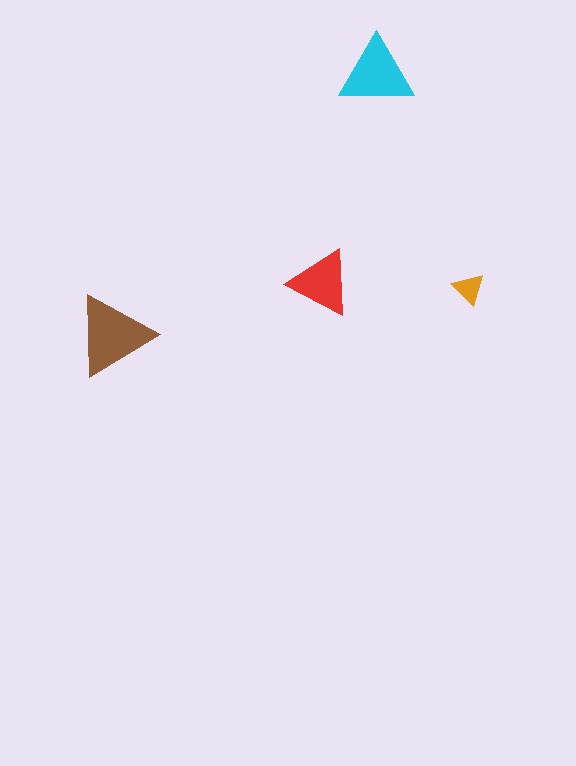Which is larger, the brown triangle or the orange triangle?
The brown one.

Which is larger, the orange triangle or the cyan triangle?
The cyan one.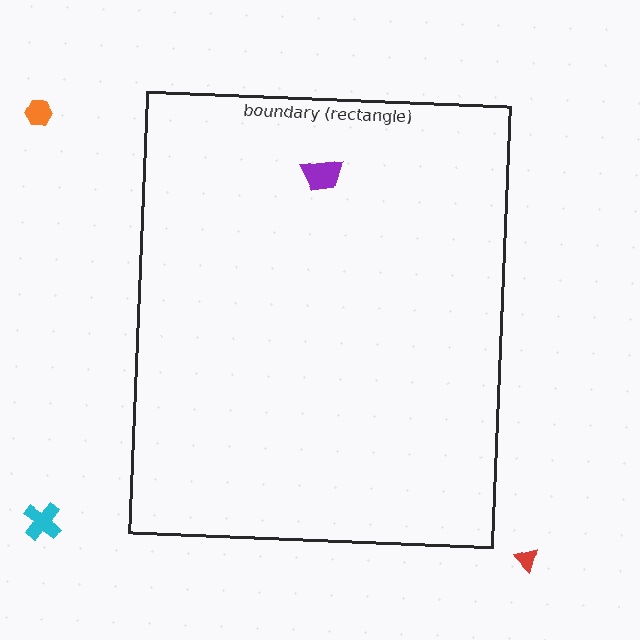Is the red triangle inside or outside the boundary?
Outside.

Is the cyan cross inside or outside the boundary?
Outside.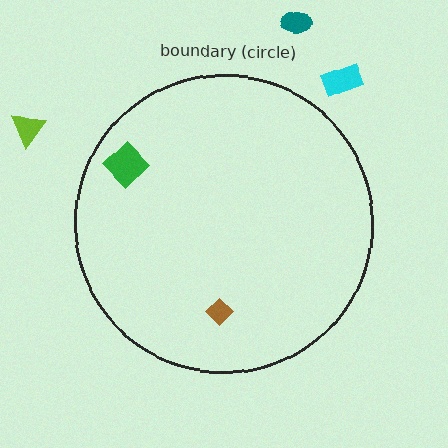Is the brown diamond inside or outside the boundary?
Inside.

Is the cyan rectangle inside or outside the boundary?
Outside.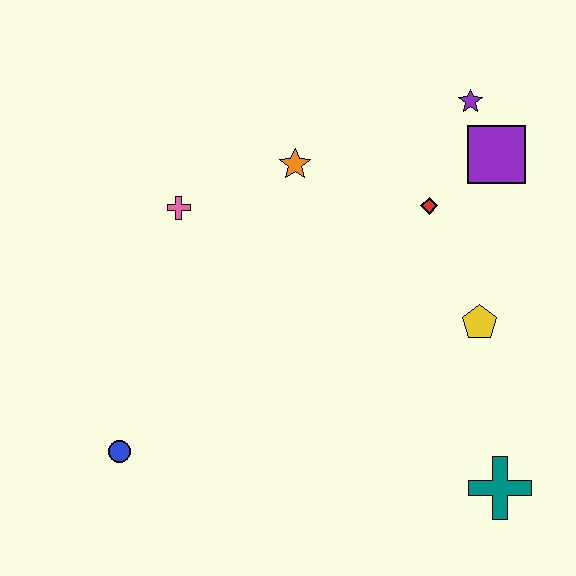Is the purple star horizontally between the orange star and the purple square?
Yes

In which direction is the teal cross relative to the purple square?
The teal cross is below the purple square.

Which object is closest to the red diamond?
The purple square is closest to the red diamond.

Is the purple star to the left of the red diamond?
No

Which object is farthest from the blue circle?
The purple star is farthest from the blue circle.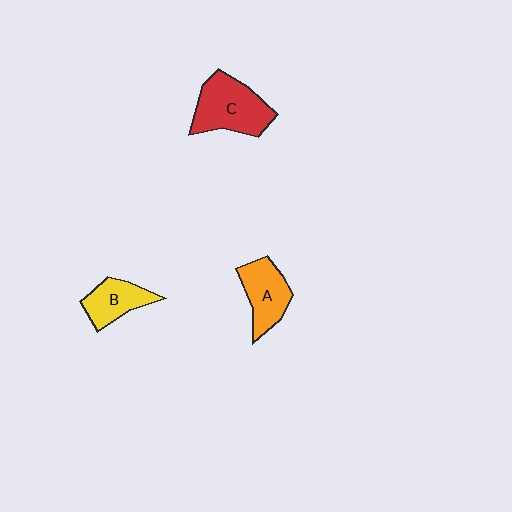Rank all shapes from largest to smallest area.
From largest to smallest: C (red), A (orange), B (yellow).